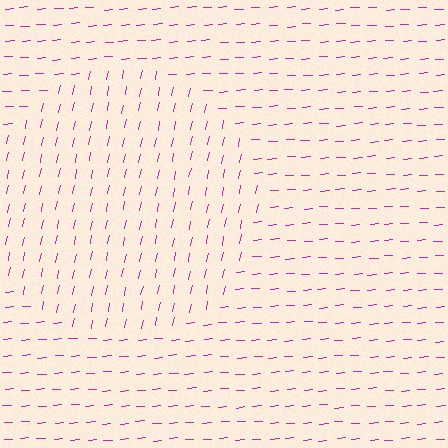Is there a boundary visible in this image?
Yes, there is a texture boundary formed by a change in line orientation.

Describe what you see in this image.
The image is filled with small magenta line segments. A circle region in the image has lines oriented differently from the surrounding lines, creating a visible texture boundary.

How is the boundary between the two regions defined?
The boundary is defined purely by a change in line orientation (approximately 74 degrees difference). All lines are the same color and thickness.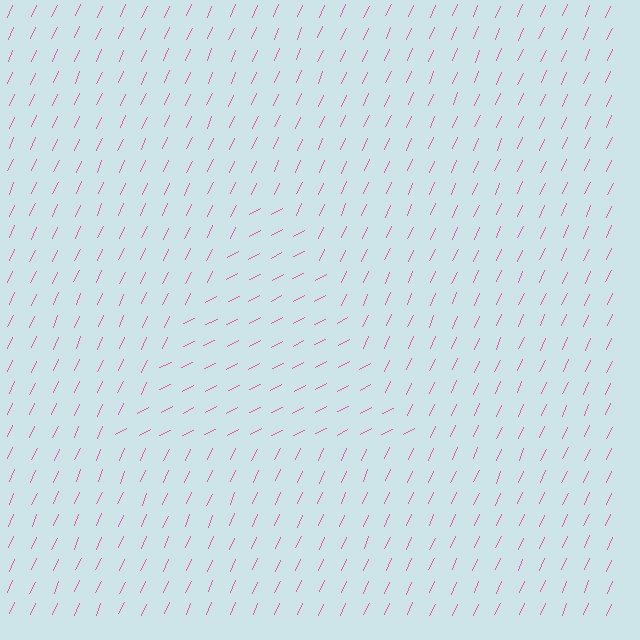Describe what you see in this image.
The image is filled with small pink line segments. A triangle region in the image has lines oriented differently from the surrounding lines, creating a visible texture boundary.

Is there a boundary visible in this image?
Yes, there is a texture boundary formed by a change in line orientation.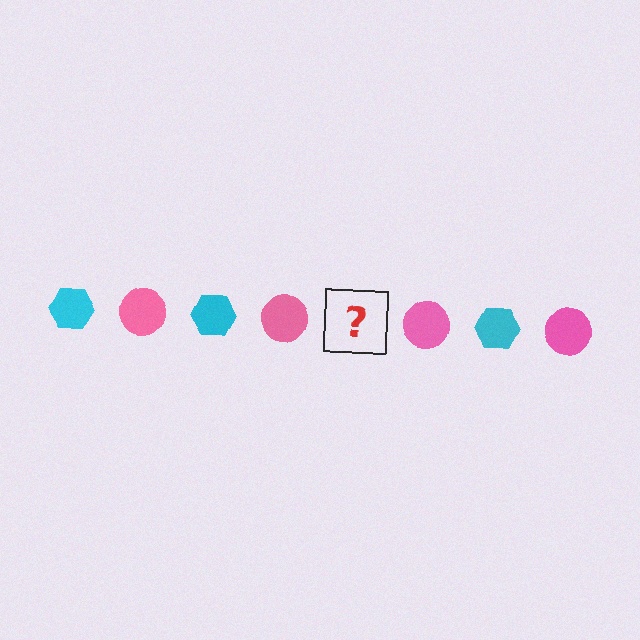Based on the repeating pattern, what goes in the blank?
The blank should be a cyan hexagon.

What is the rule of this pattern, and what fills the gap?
The rule is that the pattern alternates between cyan hexagon and pink circle. The gap should be filled with a cyan hexagon.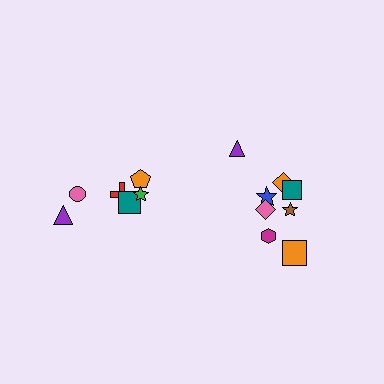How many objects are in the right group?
There are 8 objects.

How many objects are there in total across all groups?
There are 14 objects.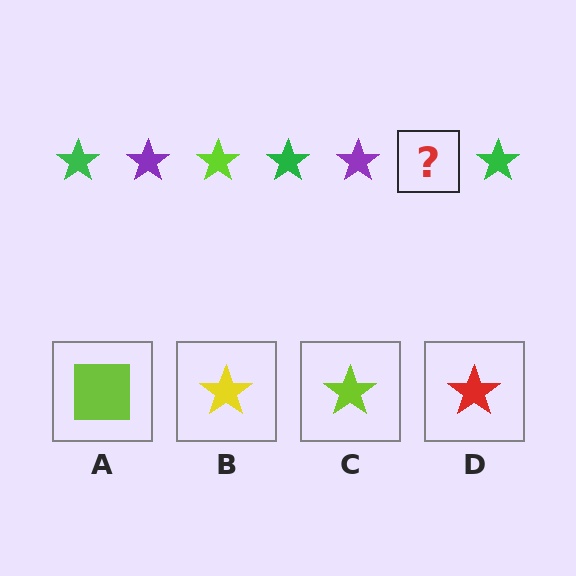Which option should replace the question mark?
Option C.